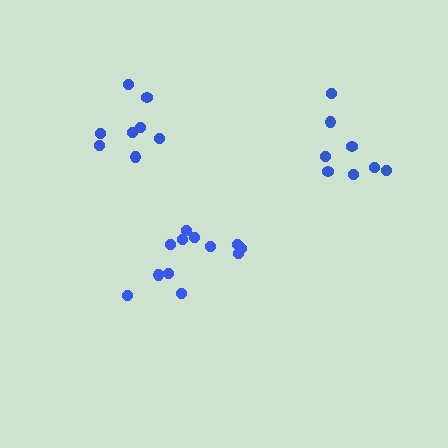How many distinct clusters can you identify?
There are 3 distinct clusters.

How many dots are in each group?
Group 1: 8 dots, Group 2: 12 dots, Group 3: 8 dots (28 total).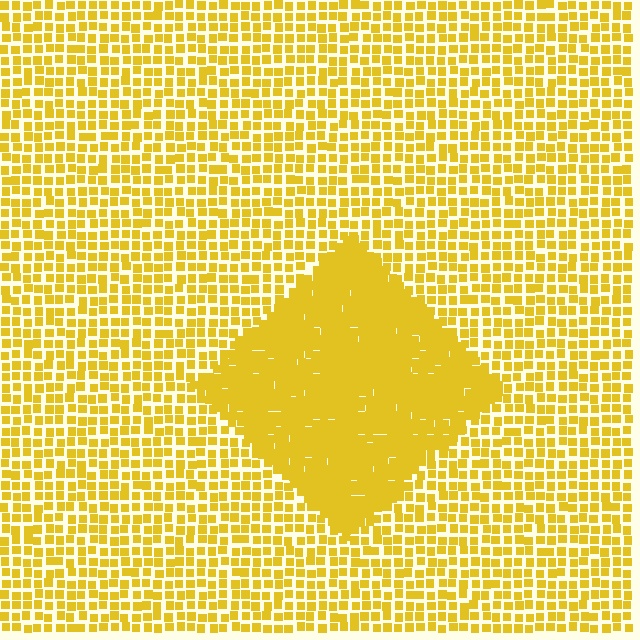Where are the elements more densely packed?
The elements are more densely packed inside the diamond boundary.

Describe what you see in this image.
The image contains small yellow elements arranged at two different densities. A diamond-shaped region is visible where the elements are more densely packed than the surrounding area.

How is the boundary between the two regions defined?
The boundary is defined by a change in element density (approximately 2.1x ratio). All elements are the same color, size, and shape.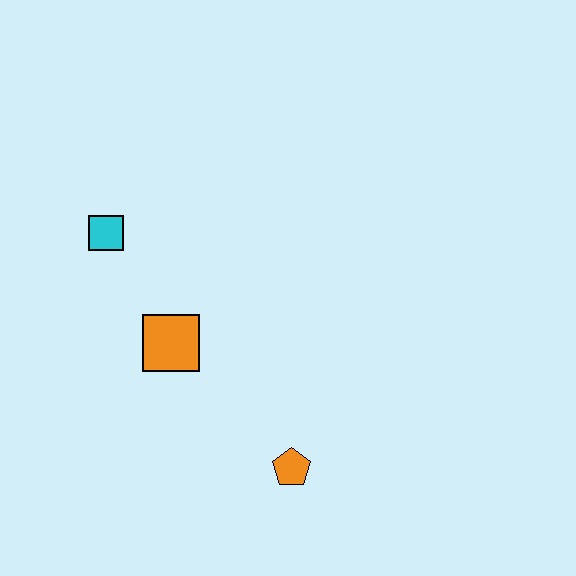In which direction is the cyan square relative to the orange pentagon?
The cyan square is above the orange pentagon.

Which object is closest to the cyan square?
The orange square is closest to the cyan square.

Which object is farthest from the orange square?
The orange pentagon is farthest from the orange square.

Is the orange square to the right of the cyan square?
Yes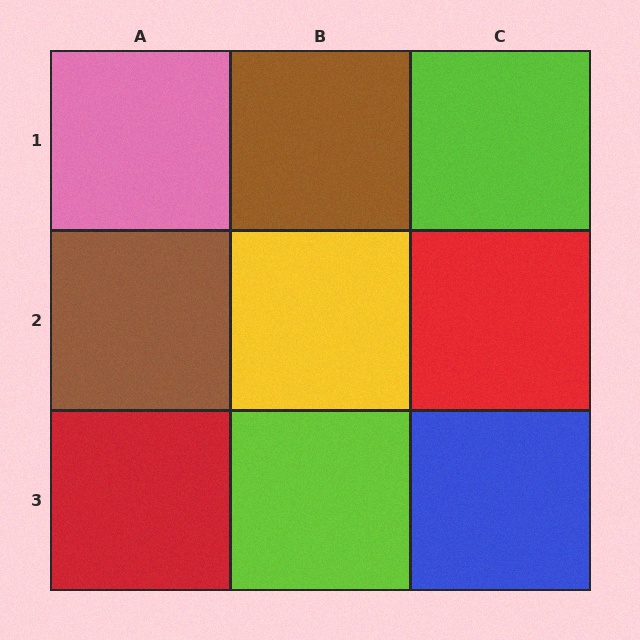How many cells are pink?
1 cell is pink.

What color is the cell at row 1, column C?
Lime.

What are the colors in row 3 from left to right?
Red, lime, blue.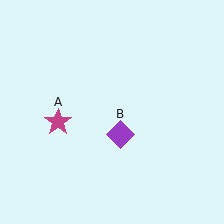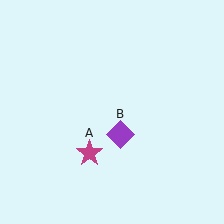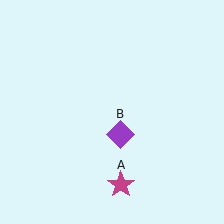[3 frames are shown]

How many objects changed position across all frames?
1 object changed position: magenta star (object A).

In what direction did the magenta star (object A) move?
The magenta star (object A) moved down and to the right.